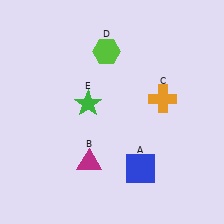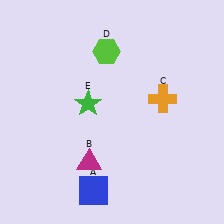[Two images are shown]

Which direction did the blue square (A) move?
The blue square (A) moved left.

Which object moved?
The blue square (A) moved left.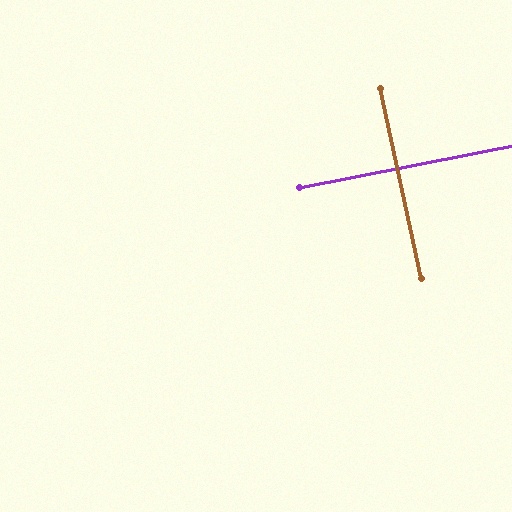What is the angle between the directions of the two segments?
Approximately 89 degrees.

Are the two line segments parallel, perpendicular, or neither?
Perpendicular — they meet at approximately 89°.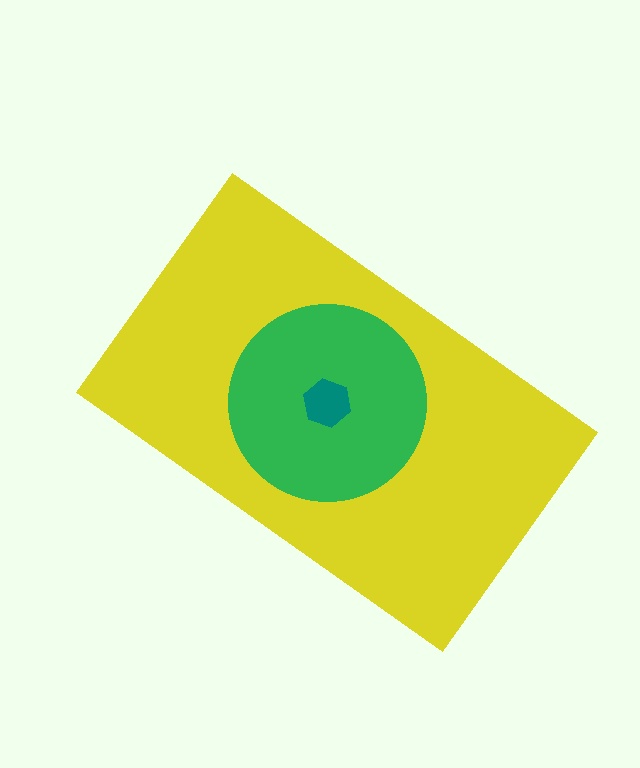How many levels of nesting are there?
3.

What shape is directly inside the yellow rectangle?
The green circle.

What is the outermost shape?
The yellow rectangle.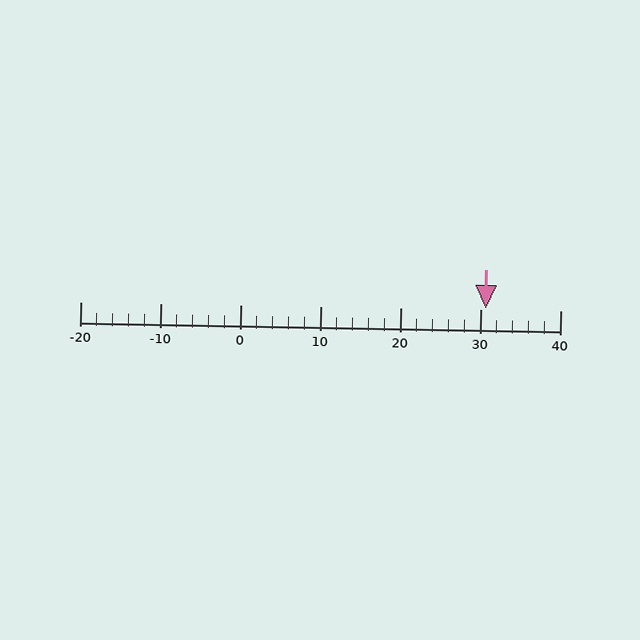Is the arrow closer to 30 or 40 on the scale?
The arrow is closer to 30.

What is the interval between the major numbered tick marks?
The major tick marks are spaced 10 units apart.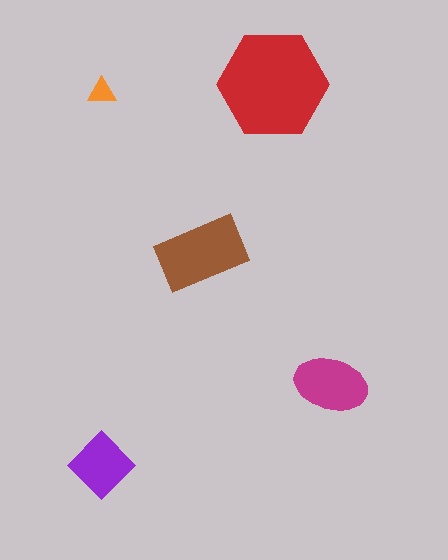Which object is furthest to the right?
The magenta ellipse is rightmost.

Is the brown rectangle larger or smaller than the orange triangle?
Larger.